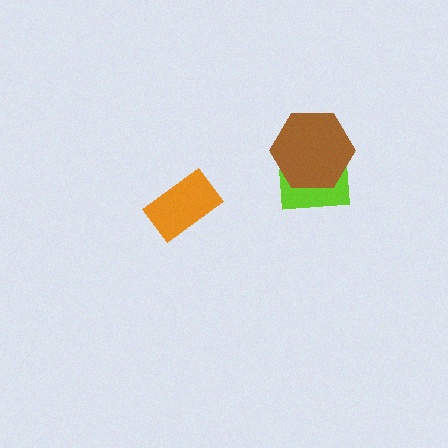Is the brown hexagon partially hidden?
No, no other shape covers it.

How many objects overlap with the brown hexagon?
1 object overlaps with the brown hexagon.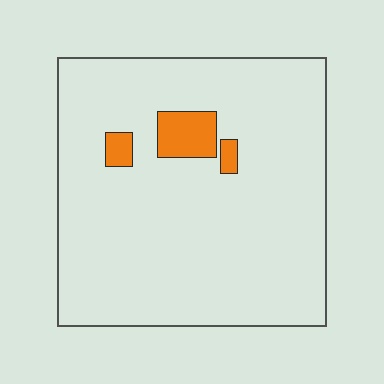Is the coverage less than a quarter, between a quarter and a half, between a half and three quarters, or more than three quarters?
Less than a quarter.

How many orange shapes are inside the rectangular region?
3.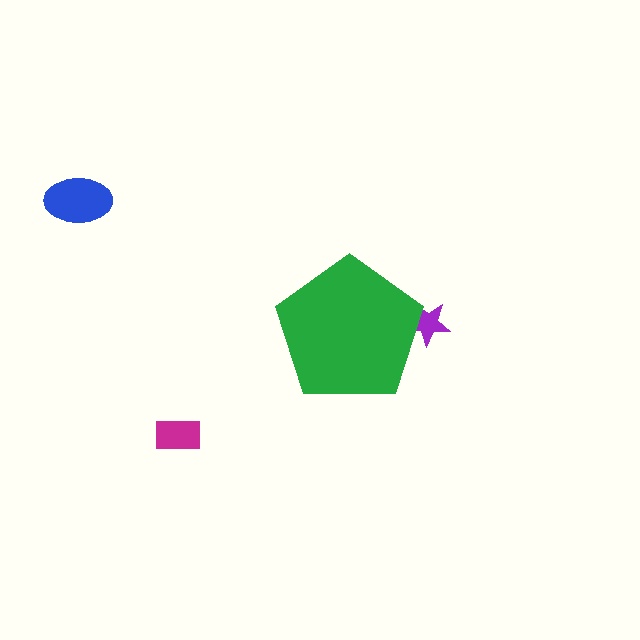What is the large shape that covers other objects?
A green pentagon.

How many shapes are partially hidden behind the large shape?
1 shape is partially hidden.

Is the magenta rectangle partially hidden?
No, the magenta rectangle is fully visible.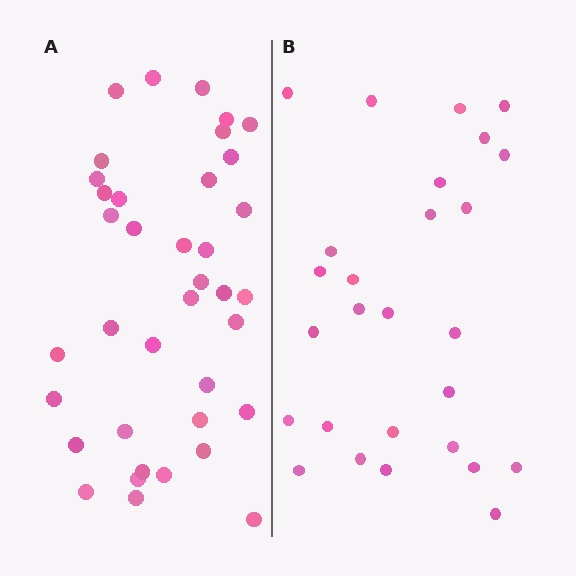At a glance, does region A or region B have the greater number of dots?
Region A (the left region) has more dots.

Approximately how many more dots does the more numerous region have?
Region A has roughly 12 or so more dots than region B.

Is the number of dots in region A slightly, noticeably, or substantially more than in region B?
Region A has noticeably more, but not dramatically so. The ratio is roughly 1.4 to 1.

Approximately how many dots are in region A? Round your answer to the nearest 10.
About 40 dots. (The exact count is 38, which rounds to 40.)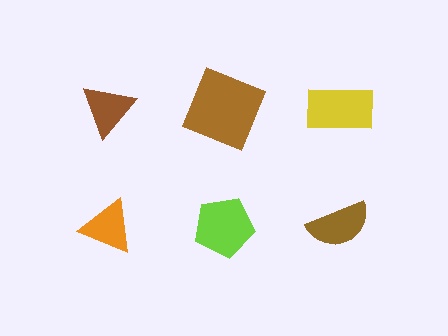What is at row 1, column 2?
A brown square.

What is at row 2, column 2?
A lime pentagon.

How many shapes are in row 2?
3 shapes.